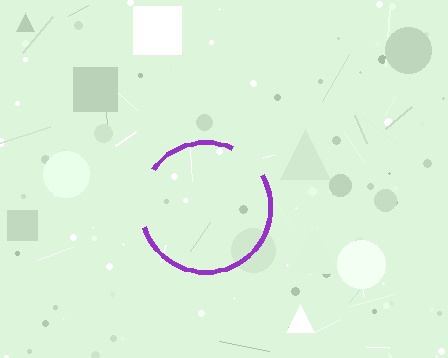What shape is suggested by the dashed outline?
The dashed outline suggests a circle.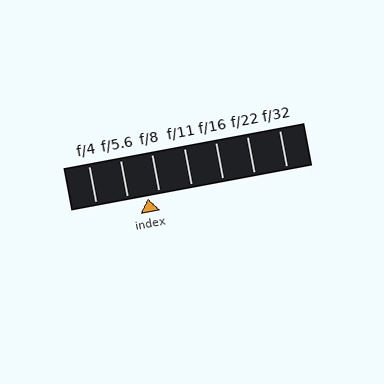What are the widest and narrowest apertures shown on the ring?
The widest aperture shown is f/4 and the narrowest is f/32.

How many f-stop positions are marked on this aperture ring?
There are 7 f-stop positions marked.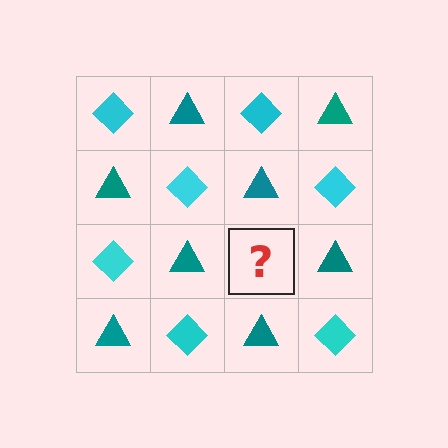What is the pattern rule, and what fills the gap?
The rule is that it alternates cyan diamond and teal triangle in a checkerboard pattern. The gap should be filled with a cyan diamond.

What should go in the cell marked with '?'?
The missing cell should contain a cyan diamond.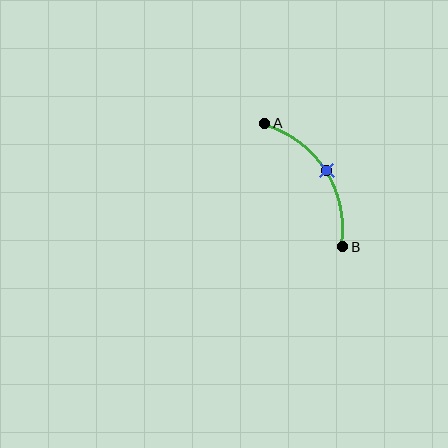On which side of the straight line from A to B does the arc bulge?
The arc bulges to the right of the straight line connecting A and B.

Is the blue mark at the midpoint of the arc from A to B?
Yes. The blue mark lies on the arc at equal arc-length from both A and B — it is the arc midpoint.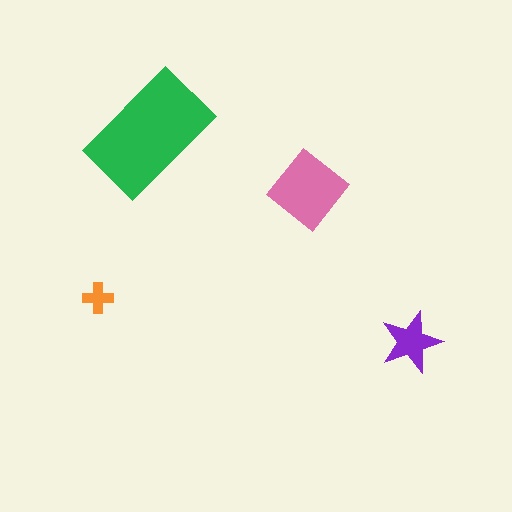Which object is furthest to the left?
The orange cross is leftmost.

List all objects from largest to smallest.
The green rectangle, the pink diamond, the purple star, the orange cross.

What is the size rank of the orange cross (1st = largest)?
4th.